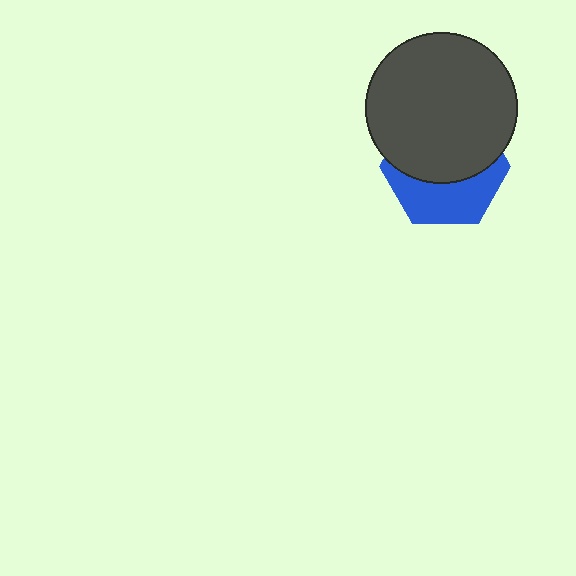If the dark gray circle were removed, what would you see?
You would see the complete blue hexagon.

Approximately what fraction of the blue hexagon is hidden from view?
Roughly 58% of the blue hexagon is hidden behind the dark gray circle.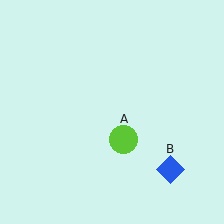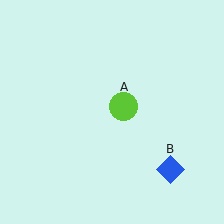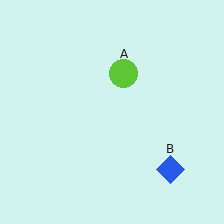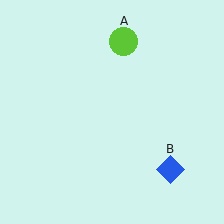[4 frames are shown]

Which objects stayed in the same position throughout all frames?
Blue diamond (object B) remained stationary.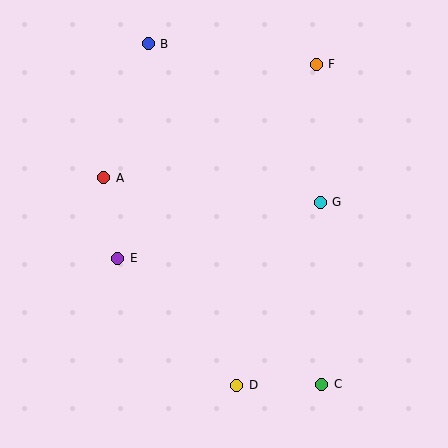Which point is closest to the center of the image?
Point G at (320, 202) is closest to the center.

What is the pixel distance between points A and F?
The distance between A and F is 241 pixels.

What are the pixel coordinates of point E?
Point E is at (118, 258).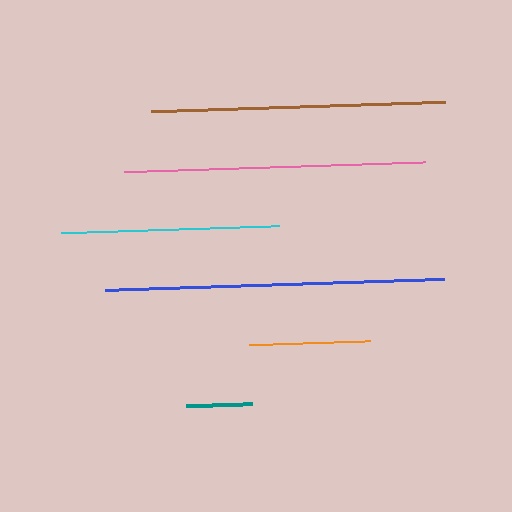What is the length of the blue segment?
The blue segment is approximately 339 pixels long.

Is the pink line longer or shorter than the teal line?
The pink line is longer than the teal line.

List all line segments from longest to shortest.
From longest to shortest: blue, pink, brown, cyan, orange, teal.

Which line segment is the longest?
The blue line is the longest at approximately 339 pixels.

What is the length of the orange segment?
The orange segment is approximately 120 pixels long.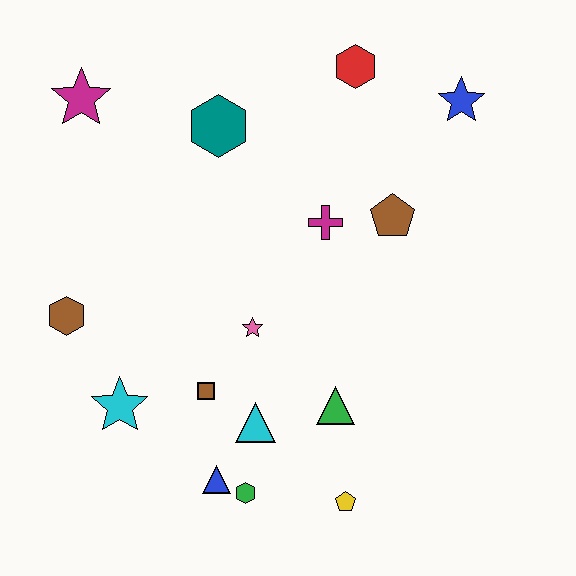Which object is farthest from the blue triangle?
The blue star is farthest from the blue triangle.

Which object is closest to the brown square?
The cyan triangle is closest to the brown square.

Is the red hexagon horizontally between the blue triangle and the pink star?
No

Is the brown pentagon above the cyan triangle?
Yes